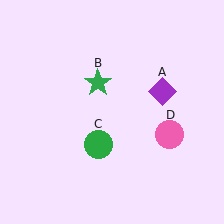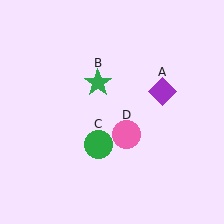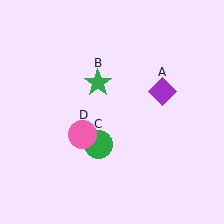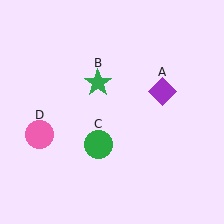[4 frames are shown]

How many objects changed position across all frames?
1 object changed position: pink circle (object D).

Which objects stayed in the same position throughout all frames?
Purple diamond (object A) and green star (object B) and green circle (object C) remained stationary.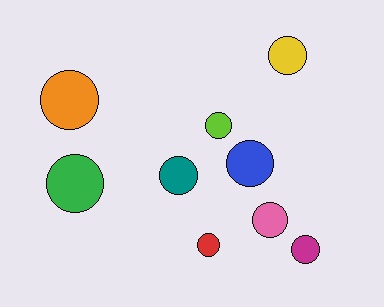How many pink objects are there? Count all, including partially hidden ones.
There is 1 pink object.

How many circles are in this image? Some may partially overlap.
There are 9 circles.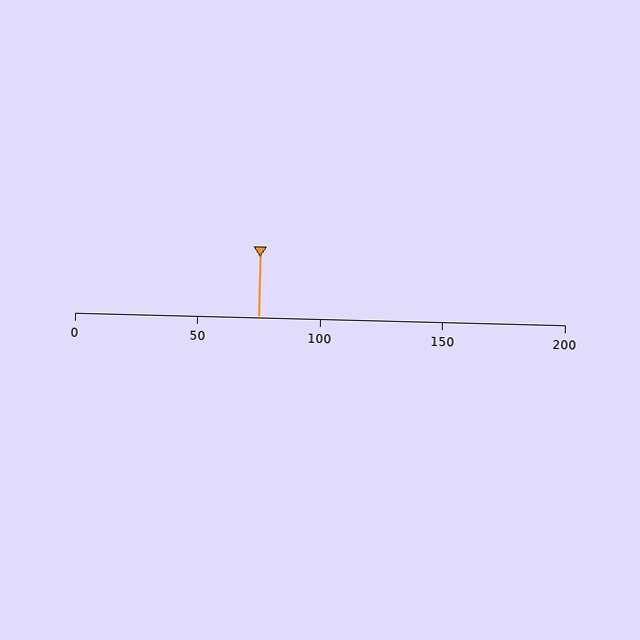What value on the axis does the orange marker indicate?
The marker indicates approximately 75.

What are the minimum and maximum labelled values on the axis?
The axis runs from 0 to 200.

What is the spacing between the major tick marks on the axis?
The major ticks are spaced 50 apart.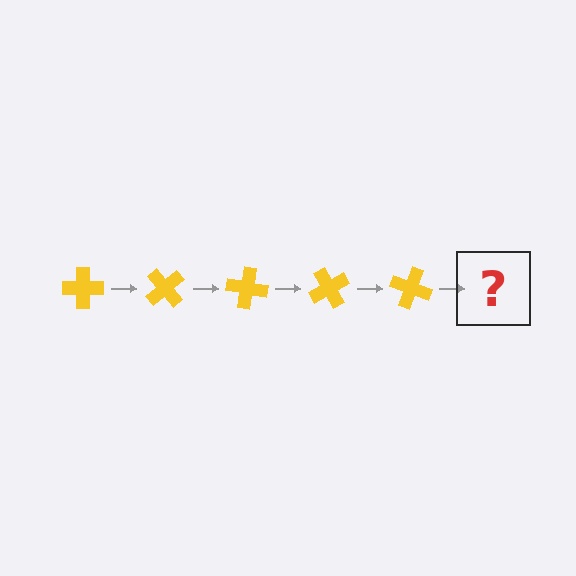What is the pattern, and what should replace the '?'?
The pattern is that the cross rotates 50 degrees each step. The '?' should be a yellow cross rotated 250 degrees.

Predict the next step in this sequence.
The next step is a yellow cross rotated 250 degrees.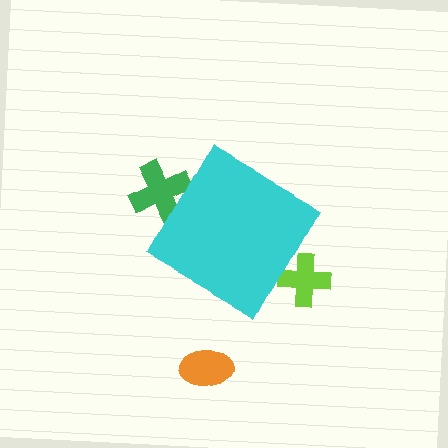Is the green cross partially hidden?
Yes, the green cross is partially hidden behind the cyan diamond.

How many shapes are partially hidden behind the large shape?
2 shapes are partially hidden.